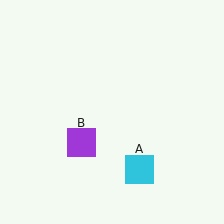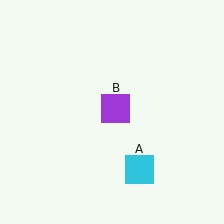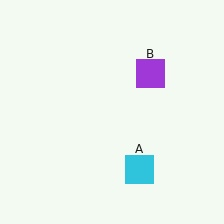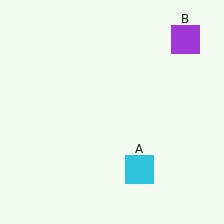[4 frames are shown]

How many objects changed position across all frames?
1 object changed position: purple square (object B).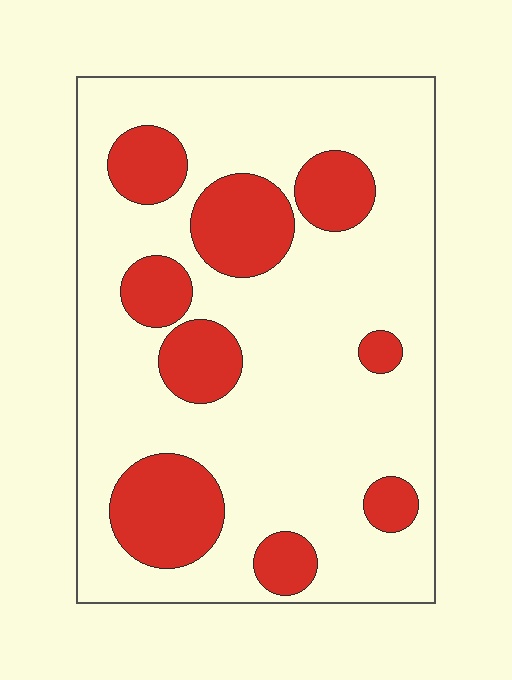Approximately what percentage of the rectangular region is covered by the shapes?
Approximately 25%.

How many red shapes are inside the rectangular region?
9.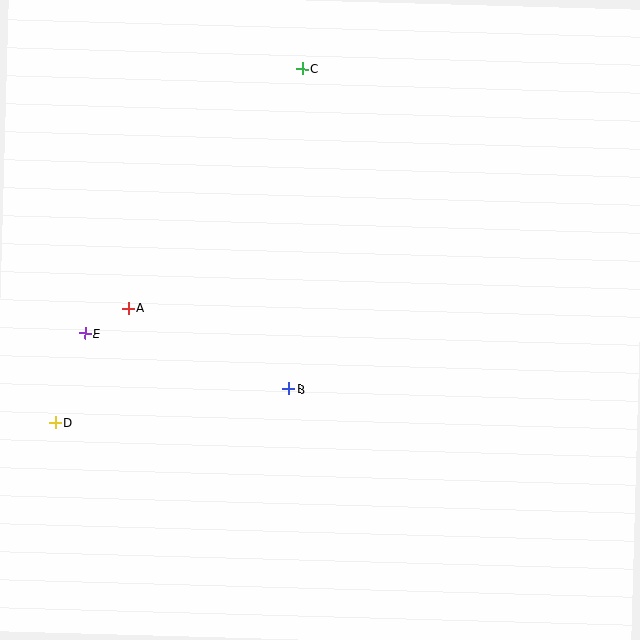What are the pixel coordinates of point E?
Point E is at (85, 333).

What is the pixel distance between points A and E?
The distance between A and E is 50 pixels.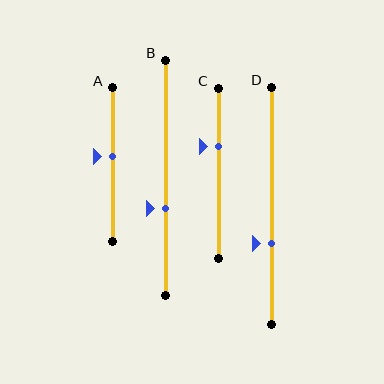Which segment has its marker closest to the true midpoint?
Segment A has its marker closest to the true midpoint.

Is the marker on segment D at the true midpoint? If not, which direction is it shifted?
No, the marker on segment D is shifted downward by about 16% of the segment length.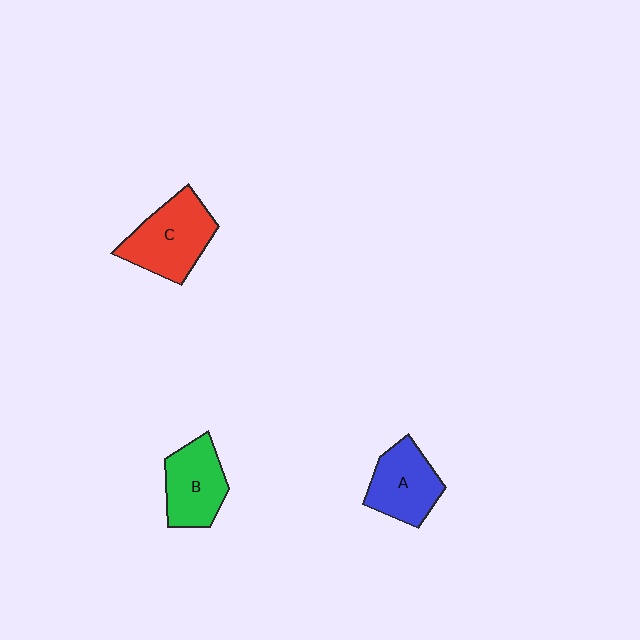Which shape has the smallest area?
Shape A (blue).